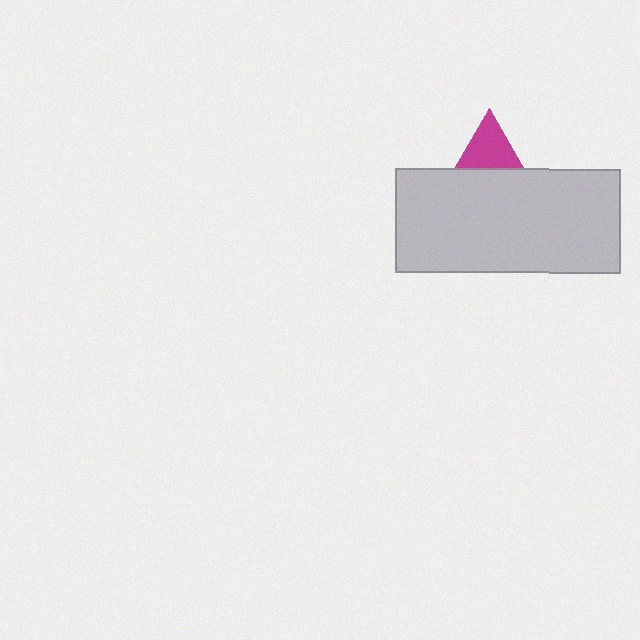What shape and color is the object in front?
The object in front is a light gray rectangle.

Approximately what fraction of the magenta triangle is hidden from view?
Roughly 64% of the magenta triangle is hidden behind the light gray rectangle.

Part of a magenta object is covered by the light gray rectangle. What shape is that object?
It is a triangle.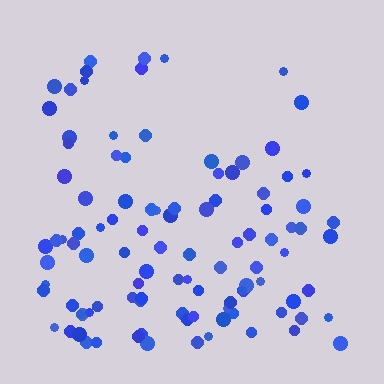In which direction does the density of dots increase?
From top to bottom, with the bottom side densest.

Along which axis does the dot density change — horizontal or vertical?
Vertical.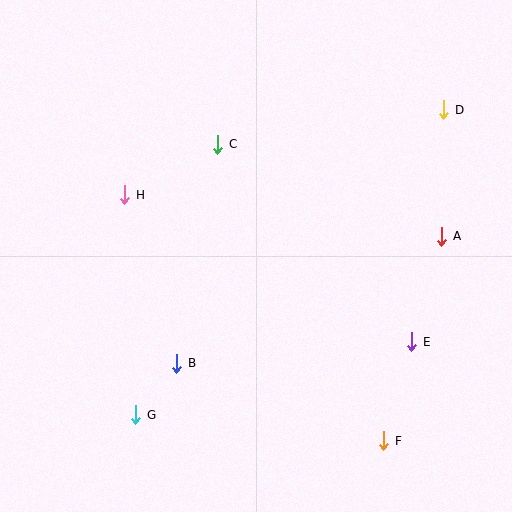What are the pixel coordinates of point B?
Point B is at (177, 363).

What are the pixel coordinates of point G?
Point G is at (136, 415).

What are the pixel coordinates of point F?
Point F is at (384, 441).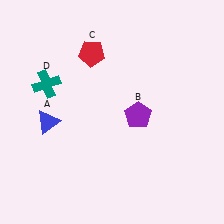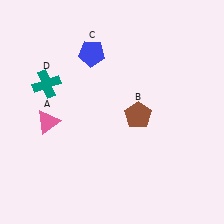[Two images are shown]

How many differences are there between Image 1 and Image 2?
There are 3 differences between the two images.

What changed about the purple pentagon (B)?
In Image 1, B is purple. In Image 2, it changed to brown.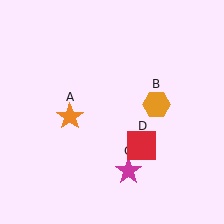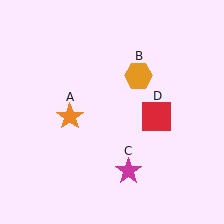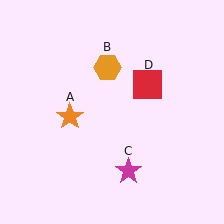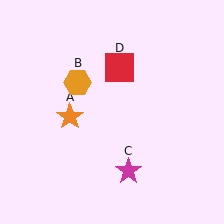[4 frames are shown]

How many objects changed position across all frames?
2 objects changed position: orange hexagon (object B), red square (object D).